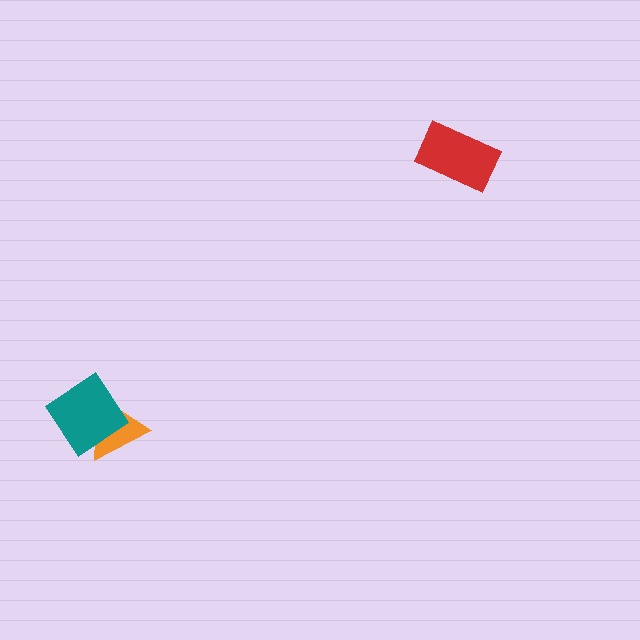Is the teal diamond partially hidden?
No, no other shape covers it.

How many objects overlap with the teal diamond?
1 object overlaps with the teal diamond.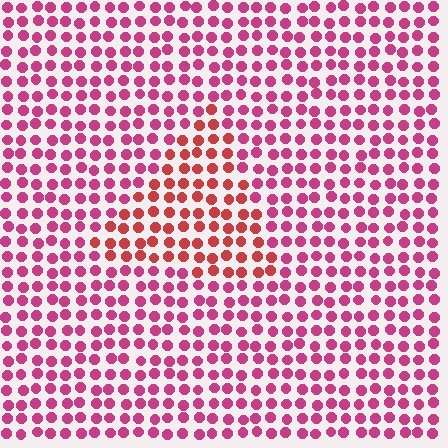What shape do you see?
I see a triangle.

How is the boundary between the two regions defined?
The boundary is defined purely by a slight shift in hue (about 30 degrees). Spacing, size, and orientation are identical on both sides.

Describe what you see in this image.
The image is filled with small magenta elements in a uniform arrangement. A triangle-shaped region is visible where the elements are tinted to a slightly different hue, forming a subtle color boundary.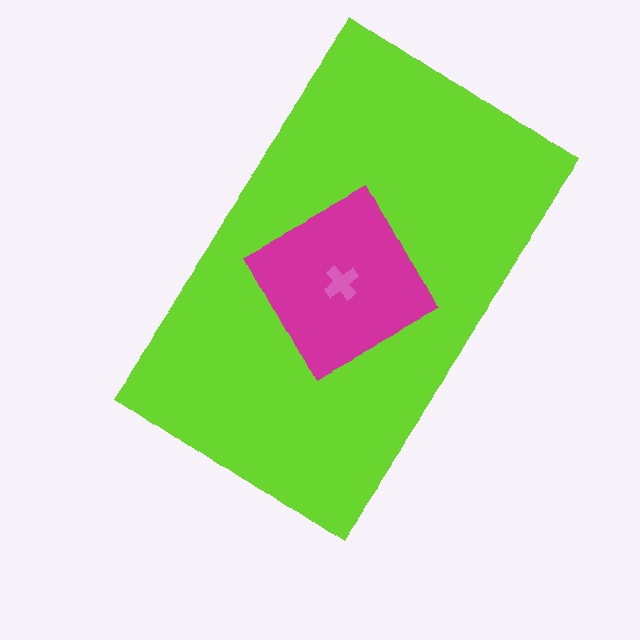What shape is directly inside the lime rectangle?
The magenta square.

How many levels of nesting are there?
3.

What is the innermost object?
The pink cross.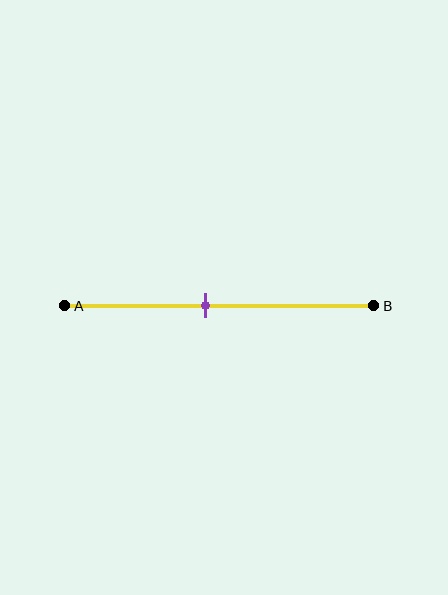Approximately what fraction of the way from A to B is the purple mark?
The purple mark is approximately 45% of the way from A to B.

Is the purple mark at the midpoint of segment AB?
No, the mark is at about 45% from A, not at the 50% midpoint.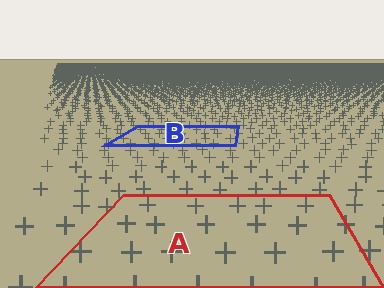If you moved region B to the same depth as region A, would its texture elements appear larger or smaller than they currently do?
They would appear larger. At a closer depth, the same texture elements are projected at a bigger on-screen size.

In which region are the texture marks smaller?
The texture marks are smaller in region B, because it is farther away.